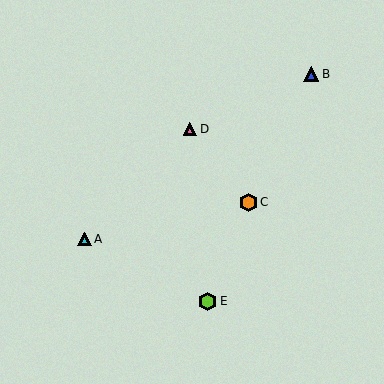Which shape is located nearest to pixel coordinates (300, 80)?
The blue triangle (labeled B) at (311, 74) is nearest to that location.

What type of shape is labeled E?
Shape E is a lime hexagon.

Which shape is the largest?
The lime hexagon (labeled E) is the largest.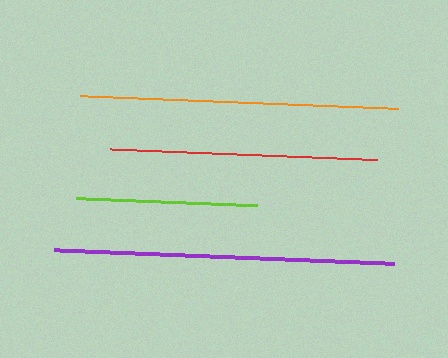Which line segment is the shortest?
The lime line is the shortest at approximately 181 pixels.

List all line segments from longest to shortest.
From longest to shortest: purple, orange, red, lime.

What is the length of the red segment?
The red segment is approximately 267 pixels long.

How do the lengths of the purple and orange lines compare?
The purple and orange lines are approximately the same length.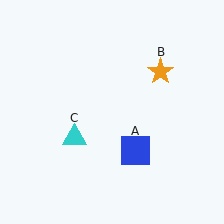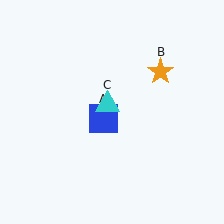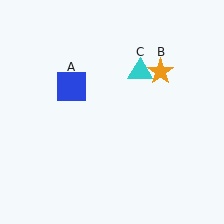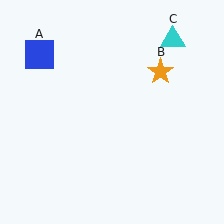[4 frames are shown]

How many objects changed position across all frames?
2 objects changed position: blue square (object A), cyan triangle (object C).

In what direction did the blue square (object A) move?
The blue square (object A) moved up and to the left.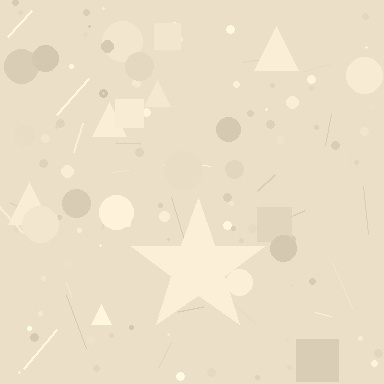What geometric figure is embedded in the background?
A star is embedded in the background.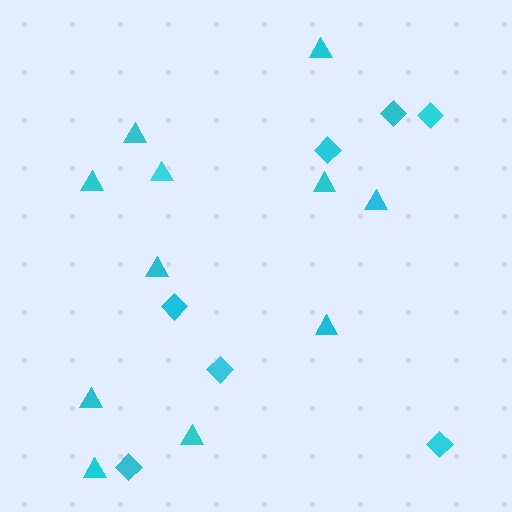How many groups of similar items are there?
There are 2 groups: one group of triangles (11) and one group of diamonds (7).